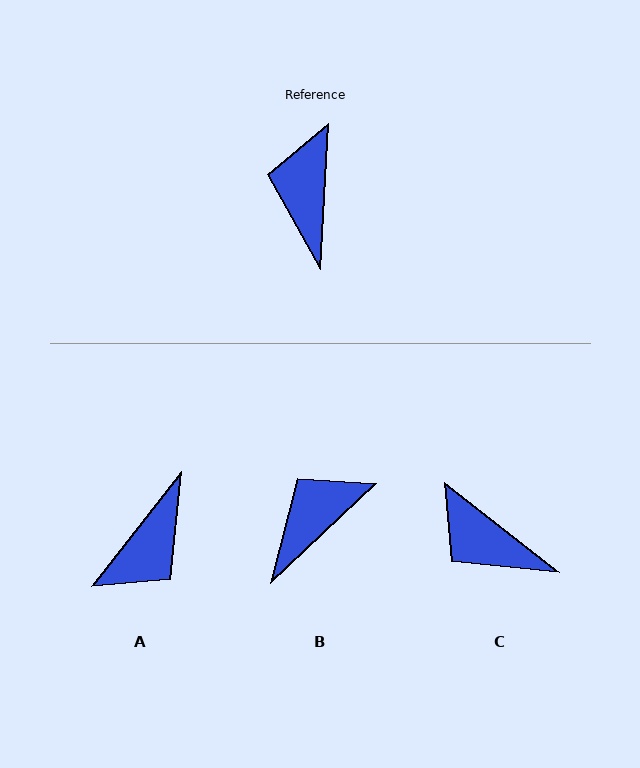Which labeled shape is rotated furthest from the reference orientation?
A, about 145 degrees away.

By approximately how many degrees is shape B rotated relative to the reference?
Approximately 44 degrees clockwise.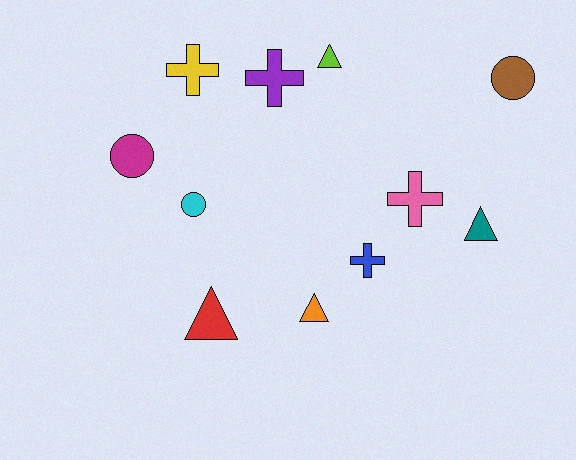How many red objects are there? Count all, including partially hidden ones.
There is 1 red object.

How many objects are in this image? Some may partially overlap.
There are 11 objects.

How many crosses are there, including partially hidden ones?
There are 4 crosses.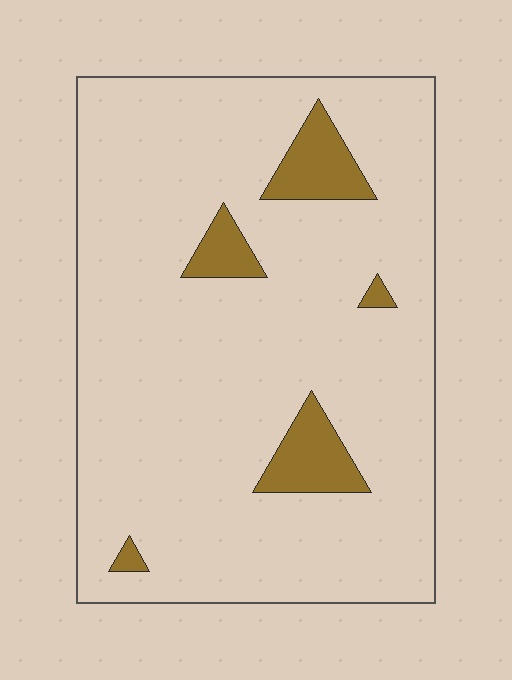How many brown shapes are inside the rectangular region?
5.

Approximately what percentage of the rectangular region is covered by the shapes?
Approximately 10%.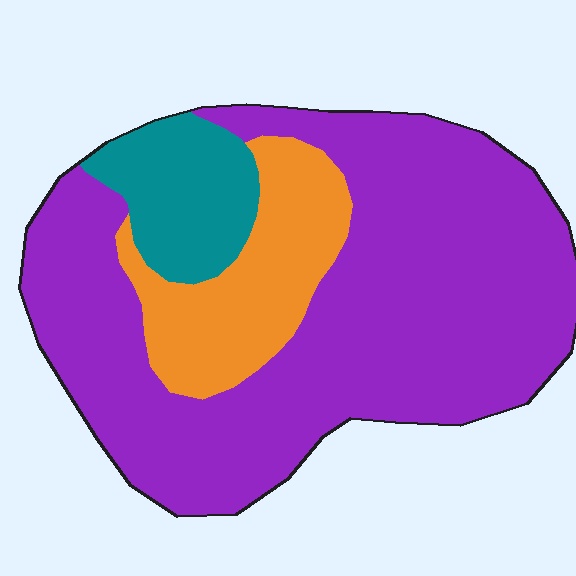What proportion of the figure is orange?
Orange covers about 20% of the figure.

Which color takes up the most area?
Purple, at roughly 70%.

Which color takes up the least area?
Teal, at roughly 10%.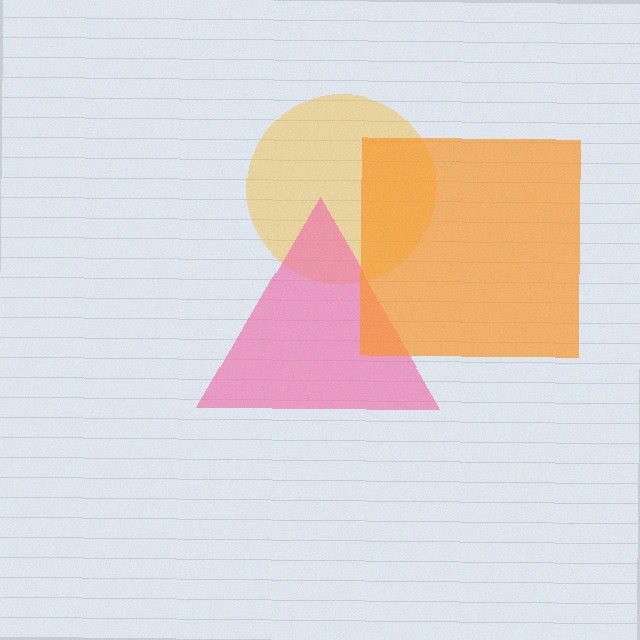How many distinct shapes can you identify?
There are 3 distinct shapes: a yellow circle, a pink triangle, an orange square.